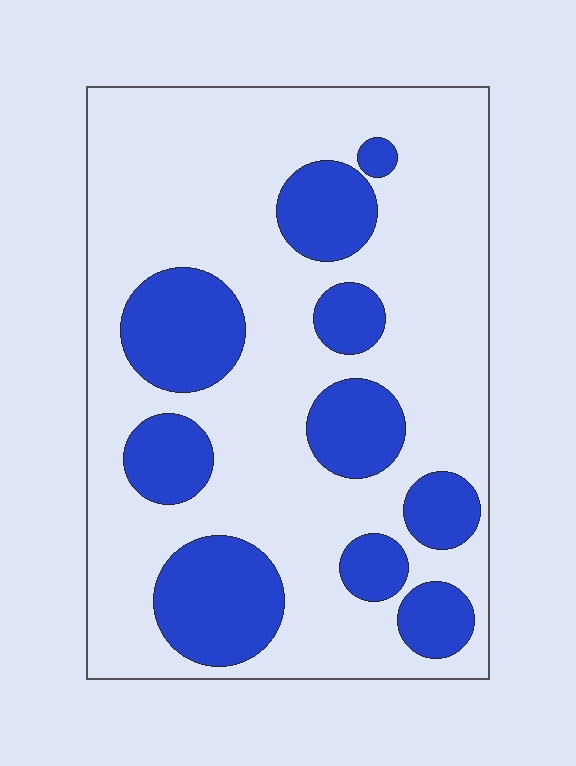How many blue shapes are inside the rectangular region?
10.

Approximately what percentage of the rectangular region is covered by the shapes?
Approximately 30%.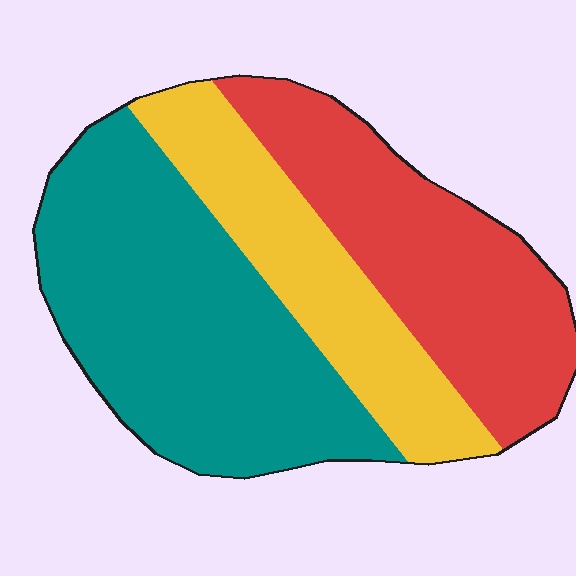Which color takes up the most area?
Teal, at roughly 45%.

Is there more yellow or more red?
Red.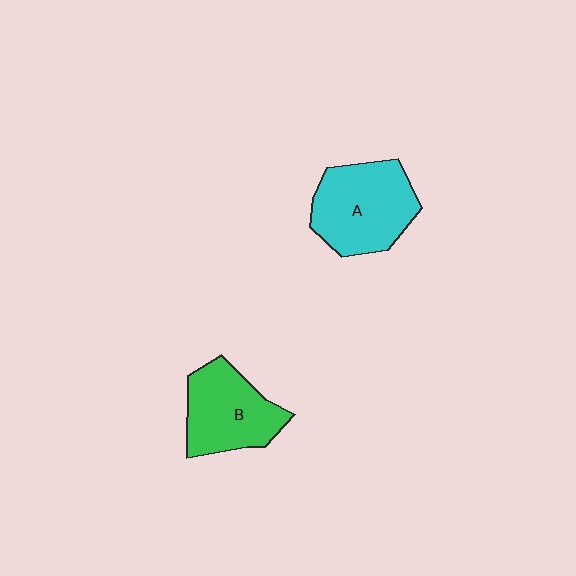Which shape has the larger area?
Shape A (cyan).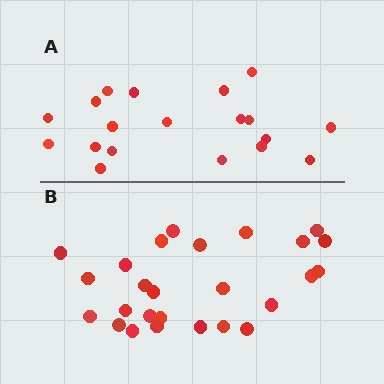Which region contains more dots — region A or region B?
Region B (the bottom region) has more dots.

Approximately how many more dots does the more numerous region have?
Region B has roughly 8 or so more dots than region A.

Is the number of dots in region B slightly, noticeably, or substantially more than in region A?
Region B has noticeably more, but not dramatically so. The ratio is roughly 1.4 to 1.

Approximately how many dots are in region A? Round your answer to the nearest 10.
About 20 dots. (The exact count is 19, which rounds to 20.)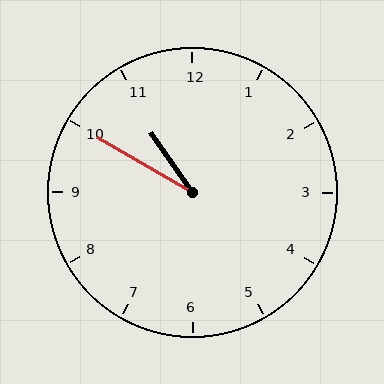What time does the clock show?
10:50.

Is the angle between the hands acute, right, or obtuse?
It is acute.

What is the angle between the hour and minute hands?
Approximately 25 degrees.